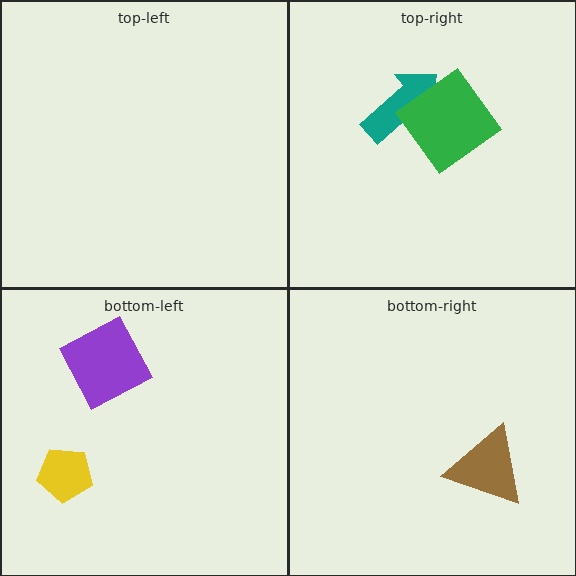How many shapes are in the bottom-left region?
2.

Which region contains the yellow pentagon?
The bottom-left region.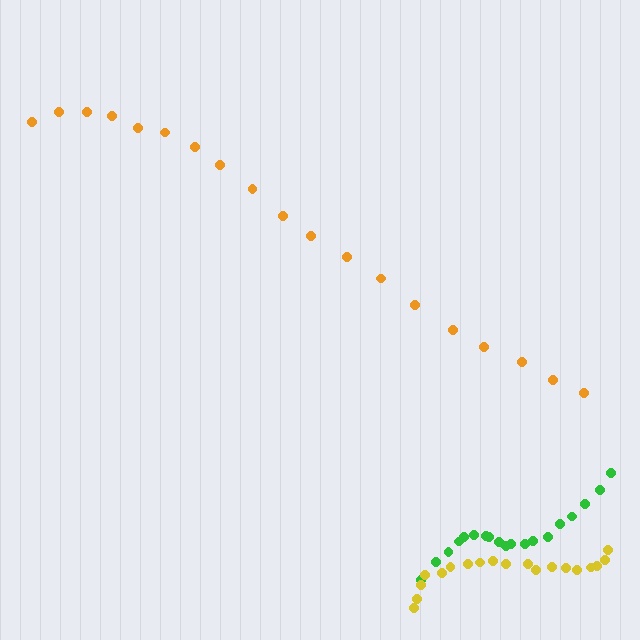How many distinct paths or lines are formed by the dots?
There are 3 distinct paths.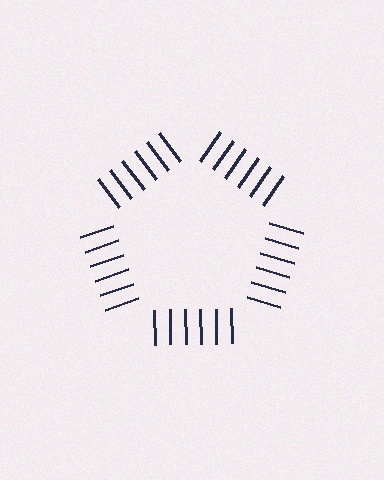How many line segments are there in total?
30 — 6 along each of the 5 edges.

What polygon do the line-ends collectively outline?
An illusory pentagon — the line segments terminate on its edges but no continuous stroke is drawn.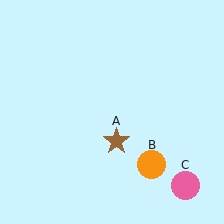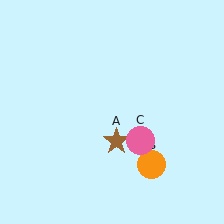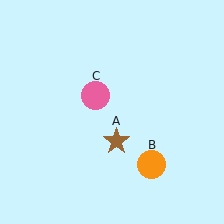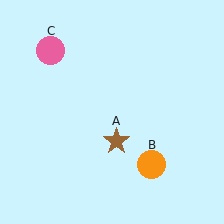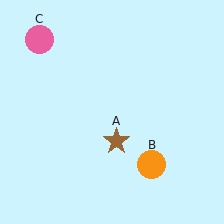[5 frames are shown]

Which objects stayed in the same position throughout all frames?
Brown star (object A) and orange circle (object B) remained stationary.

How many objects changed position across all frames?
1 object changed position: pink circle (object C).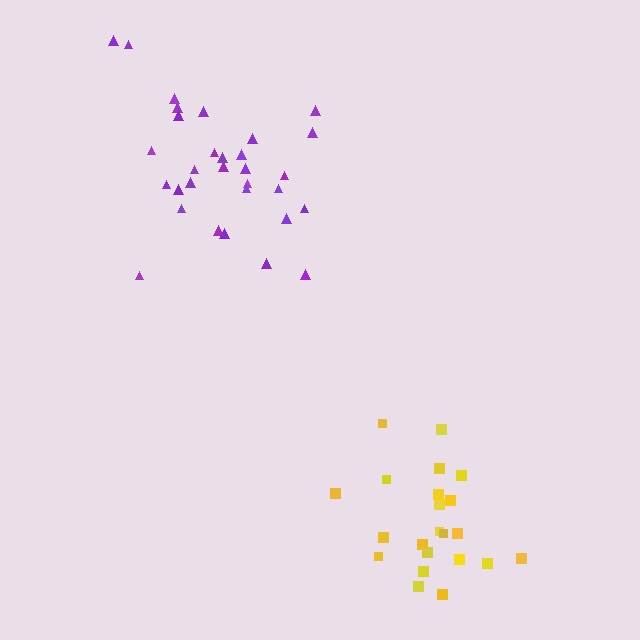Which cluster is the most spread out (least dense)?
Yellow.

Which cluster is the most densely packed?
Purple.